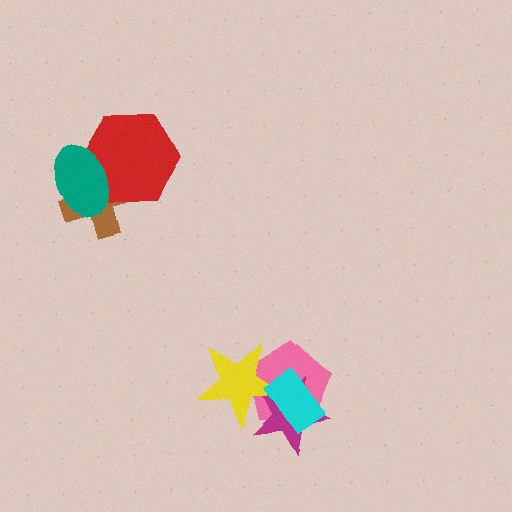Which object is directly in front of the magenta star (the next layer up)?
The yellow star is directly in front of the magenta star.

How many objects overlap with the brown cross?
2 objects overlap with the brown cross.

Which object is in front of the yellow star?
The cyan rectangle is in front of the yellow star.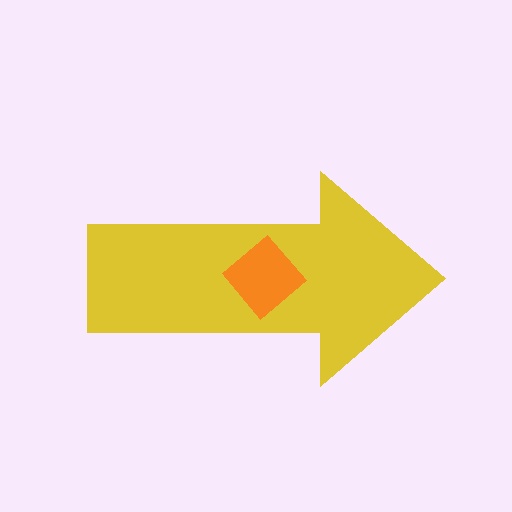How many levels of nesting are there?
2.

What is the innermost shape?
The orange diamond.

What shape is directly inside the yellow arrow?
The orange diamond.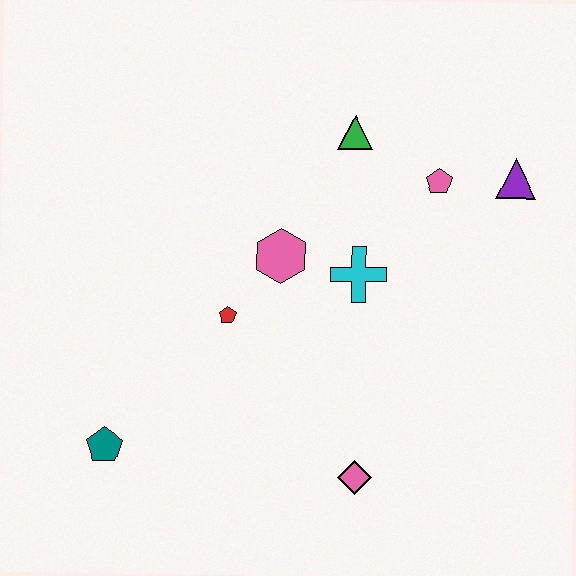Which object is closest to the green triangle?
The pink pentagon is closest to the green triangle.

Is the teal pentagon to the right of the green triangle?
No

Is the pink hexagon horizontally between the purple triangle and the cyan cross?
No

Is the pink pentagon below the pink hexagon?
No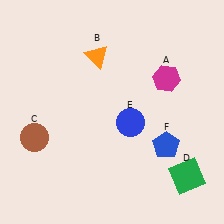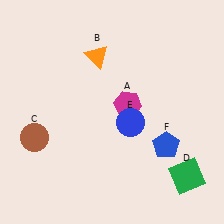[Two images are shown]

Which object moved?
The magenta hexagon (A) moved left.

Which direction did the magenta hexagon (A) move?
The magenta hexagon (A) moved left.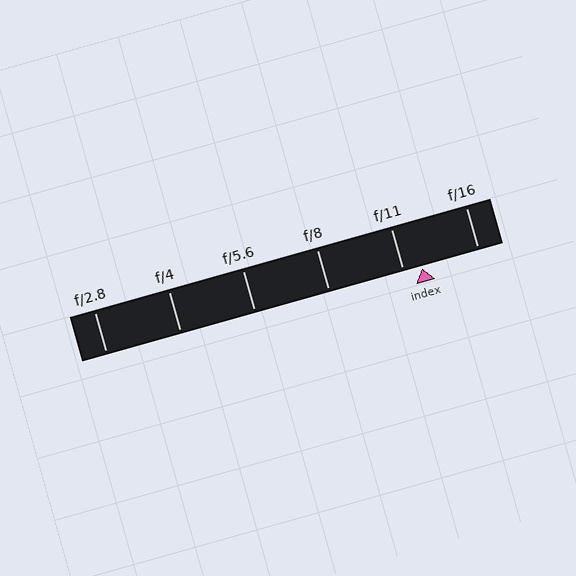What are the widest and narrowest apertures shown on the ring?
The widest aperture shown is f/2.8 and the narrowest is f/16.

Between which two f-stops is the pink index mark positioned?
The index mark is between f/11 and f/16.